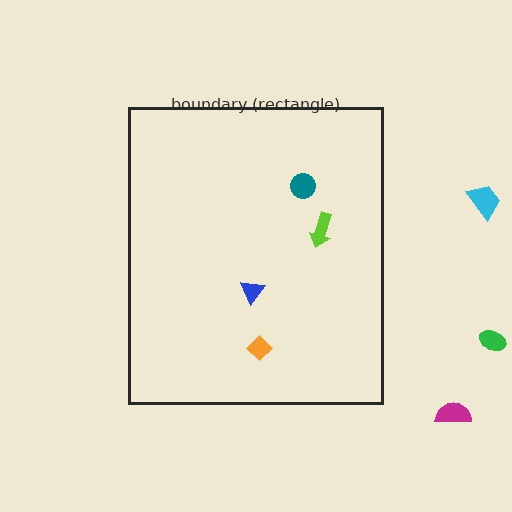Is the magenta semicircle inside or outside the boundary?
Outside.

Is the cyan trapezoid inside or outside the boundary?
Outside.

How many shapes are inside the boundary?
4 inside, 3 outside.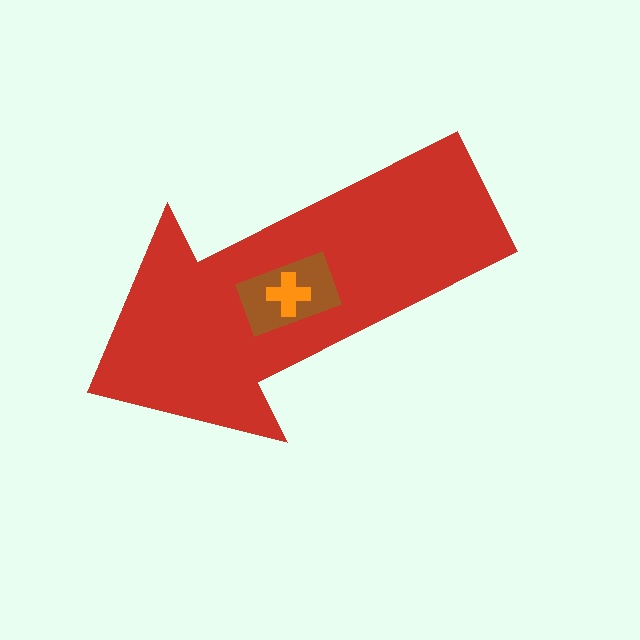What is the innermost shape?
The orange cross.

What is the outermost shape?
The red arrow.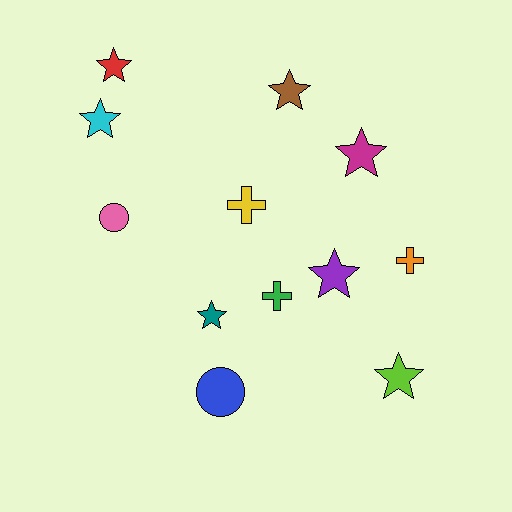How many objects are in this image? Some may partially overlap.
There are 12 objects.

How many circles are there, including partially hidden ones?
There are 2 circles.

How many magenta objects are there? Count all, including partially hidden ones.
There is 1 magenta object.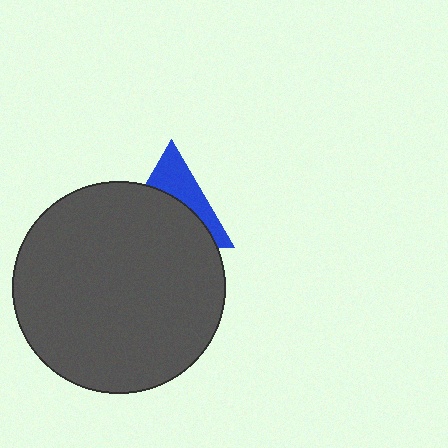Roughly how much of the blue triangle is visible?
A small part of it is visible (roughly 39%).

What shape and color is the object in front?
The object in front is a dark gray circle.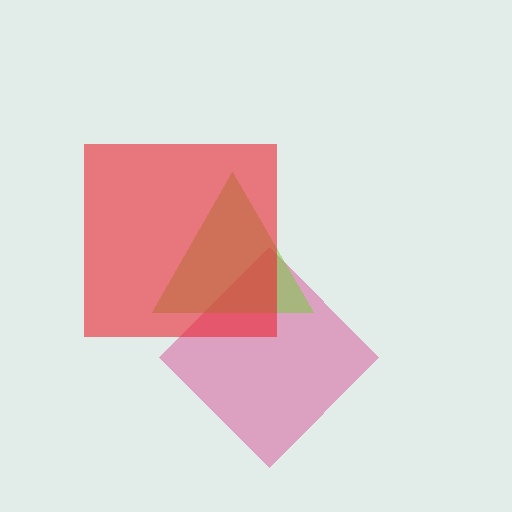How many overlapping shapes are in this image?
There are 3 overlapping shapes in the image.